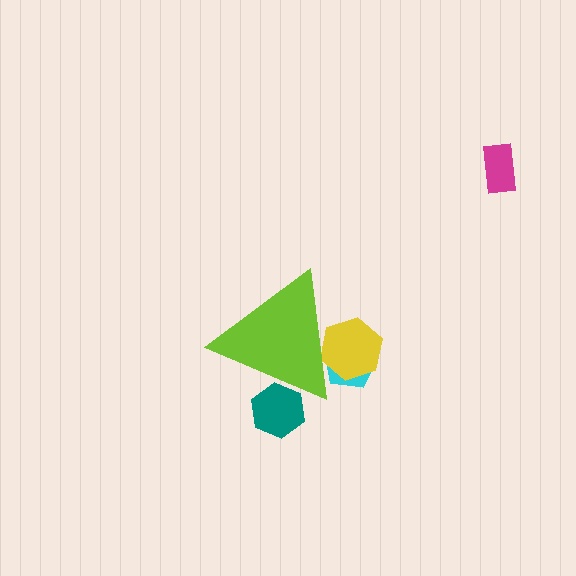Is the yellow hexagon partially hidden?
Yes, the yellow hexagon is partially hidden behind the lime triangle.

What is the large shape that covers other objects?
A lime triangle.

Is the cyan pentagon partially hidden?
Yes, the cyan pentagon is partially hidden behind the lime triangle.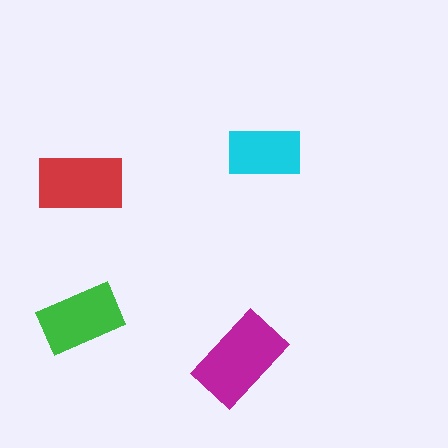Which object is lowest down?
The magenta rectangle is bottommost.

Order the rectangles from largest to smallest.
the magenta one, the red one, the green one, the cyan one.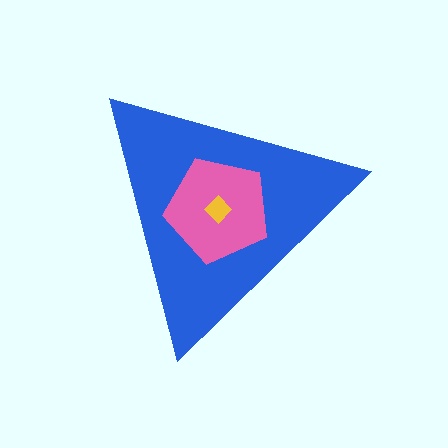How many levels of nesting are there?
3.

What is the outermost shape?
The blue triangle.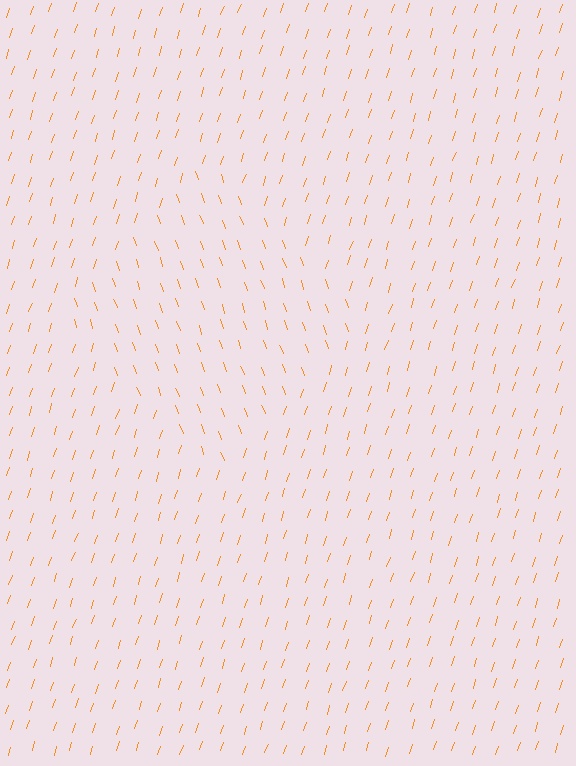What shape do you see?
I see a diamond.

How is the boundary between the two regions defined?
The boundary is defined purely by a change in line orientation (approximately 38 degrees difference). All lines are the same color and thickness.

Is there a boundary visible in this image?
Yes, there is a texture boundary formed by a change in line orientation.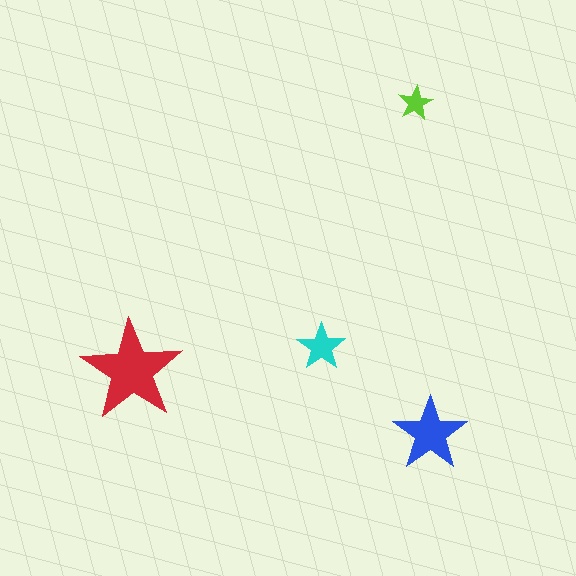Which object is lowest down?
The blue star is bottommost.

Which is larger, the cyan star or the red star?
The red one.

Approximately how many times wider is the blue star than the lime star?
About 2 times wider.